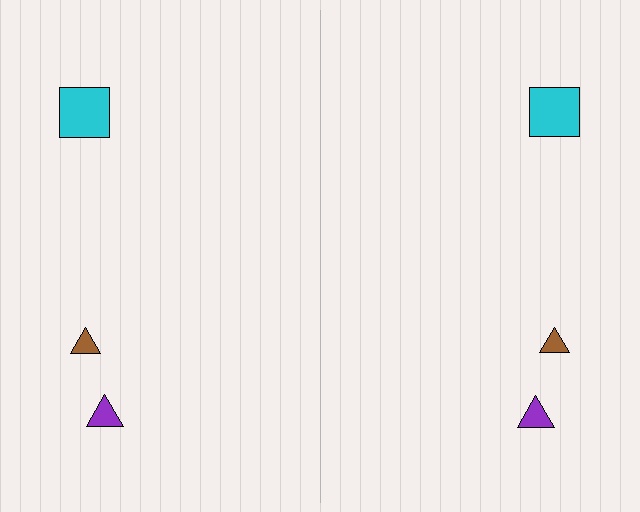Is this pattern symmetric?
Yes, this pattern has bilateral (reflection) symmetry.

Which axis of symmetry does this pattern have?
The pattern has a vertical axis of symmetry running through the center of the image.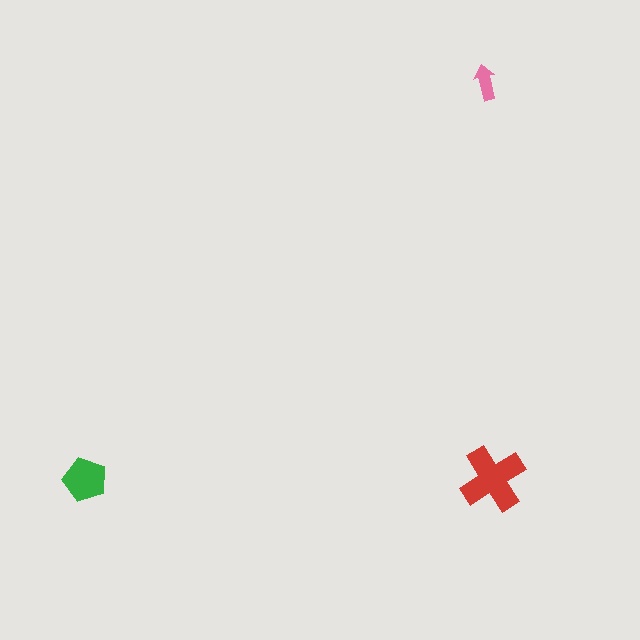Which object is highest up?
The pink arrow is topmost.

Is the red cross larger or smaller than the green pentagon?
Larger.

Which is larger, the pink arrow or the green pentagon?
The green pentagon.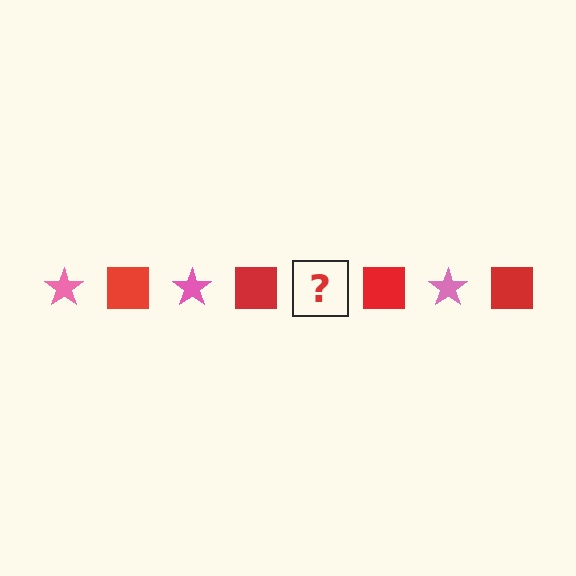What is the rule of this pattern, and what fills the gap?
The rule is that the pattern alternates between pink star and red square. The gap should be filled with a pink star.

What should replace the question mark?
The question mark should be replaced with a pink star.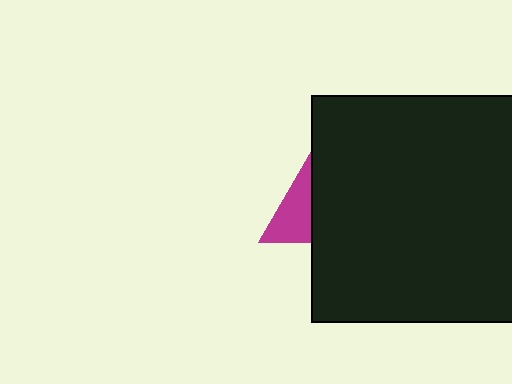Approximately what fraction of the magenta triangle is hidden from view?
Roughly 66% of the magenta triangle is hidden behind the black square.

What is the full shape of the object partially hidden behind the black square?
The partially hidden object is a magenta triangle.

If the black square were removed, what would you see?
You would see the complete magenta triangle.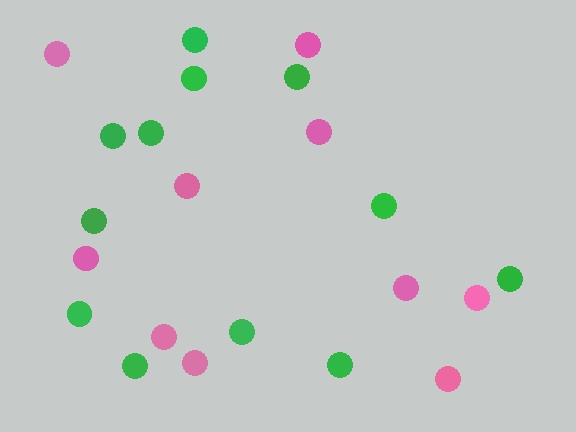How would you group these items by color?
There are 2 groups: one group of green circles (12) and one group of pink circles (10).